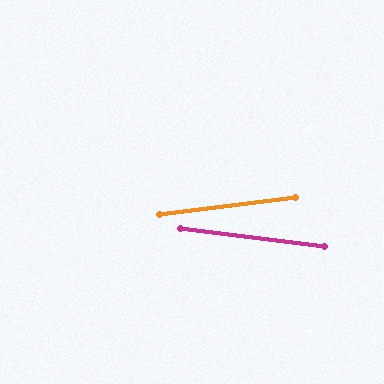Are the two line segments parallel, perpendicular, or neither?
Neither parallel nor perpendicular — they differ by about 14°.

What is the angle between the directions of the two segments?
Approximately 14 degrees.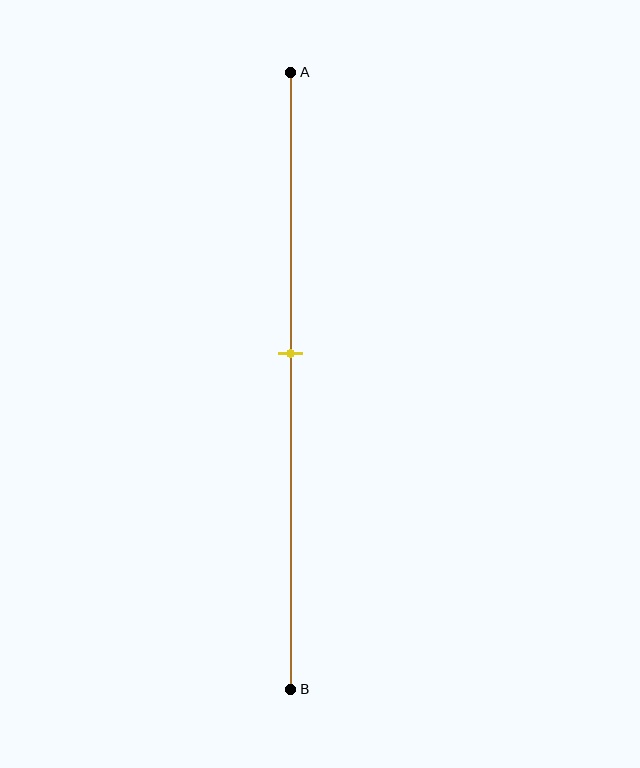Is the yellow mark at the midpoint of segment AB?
No, the mark is at about 45% from A, not at the 50% midpoint.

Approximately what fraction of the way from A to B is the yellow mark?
The yellow mark is approximately 45% of the way from A to B.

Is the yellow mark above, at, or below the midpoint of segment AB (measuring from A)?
The yellow mark is above the midpoint of segment AB.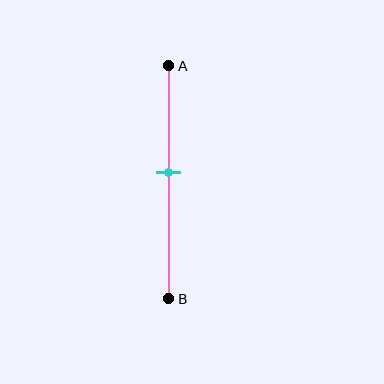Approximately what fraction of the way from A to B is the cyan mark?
The cyan mark is approximately 45% of the way from A to B.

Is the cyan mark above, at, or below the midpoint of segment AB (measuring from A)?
The cyan mark is above the midpoint of segment AB.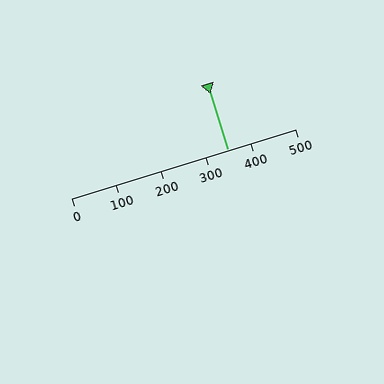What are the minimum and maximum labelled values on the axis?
The axis runs from 0 to 500.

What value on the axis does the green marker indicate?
The marker indicates approximately 350.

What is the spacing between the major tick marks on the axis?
The major ticks are spaced 100 apart.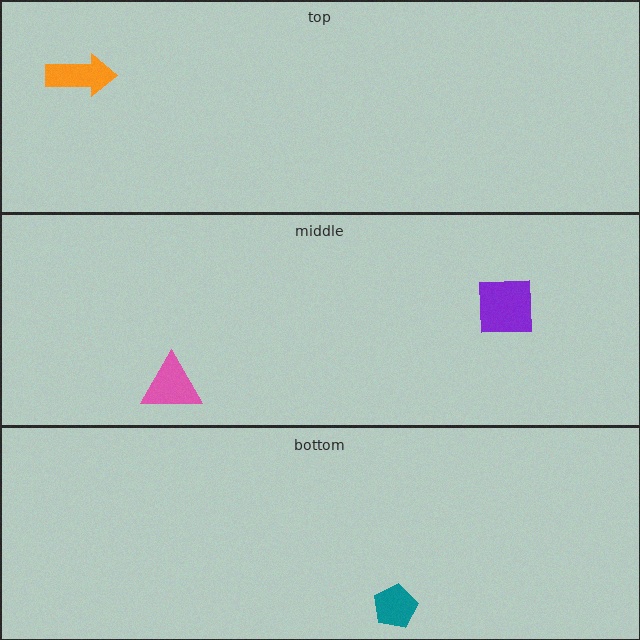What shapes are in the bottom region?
The teal pentagon.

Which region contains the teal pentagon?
The bottom region.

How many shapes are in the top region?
1.